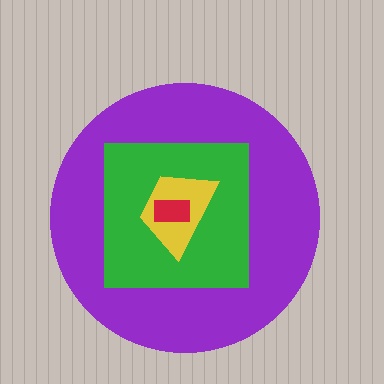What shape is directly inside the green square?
The yellow trapezoid.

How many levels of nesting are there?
4.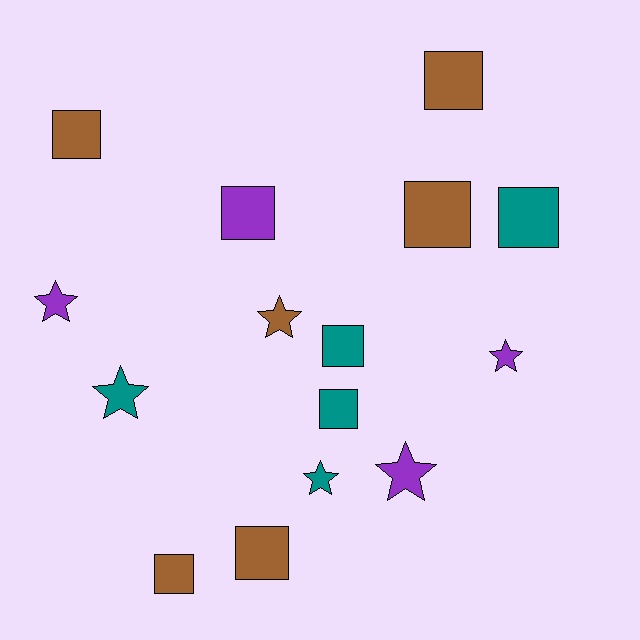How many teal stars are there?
There are 2 teal stars.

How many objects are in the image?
There are 15 objects.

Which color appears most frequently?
Brown, with 6 objects.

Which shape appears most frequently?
Square, with 9 objects.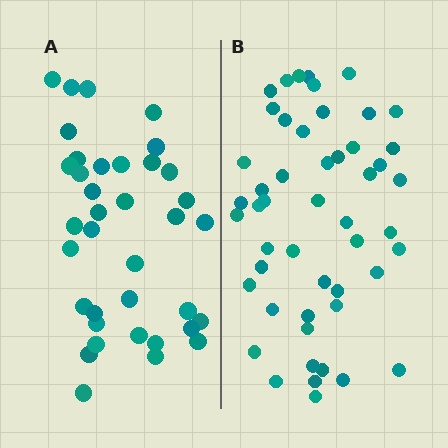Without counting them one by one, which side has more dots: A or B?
Region B (the right region) has more dots.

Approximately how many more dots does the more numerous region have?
Region B has approximately 15 more dots than region A.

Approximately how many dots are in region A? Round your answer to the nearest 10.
About 40 dots. (The exact count is 37, which rounds to 40.)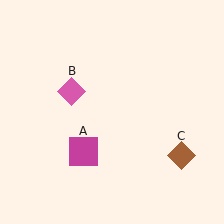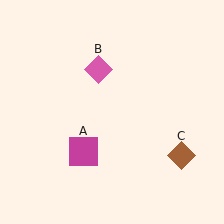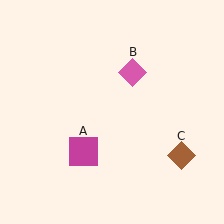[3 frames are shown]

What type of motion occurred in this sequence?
The pink diamond (object B) rotated clockwise around the center of the scene.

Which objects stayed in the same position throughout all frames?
Magenta square (object A) and brown diamond (object C) remained stationary.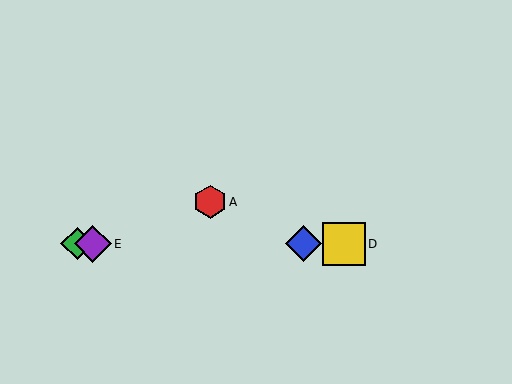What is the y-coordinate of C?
Object C is at y≈244.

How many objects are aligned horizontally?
4 objects (B, C, D, E) are aligned horizontally.